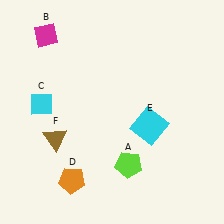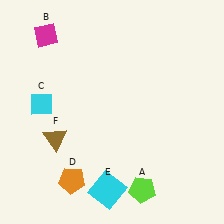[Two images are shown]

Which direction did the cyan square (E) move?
The cyan square (E) moved down.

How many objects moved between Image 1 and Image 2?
2 objects moved between the two images.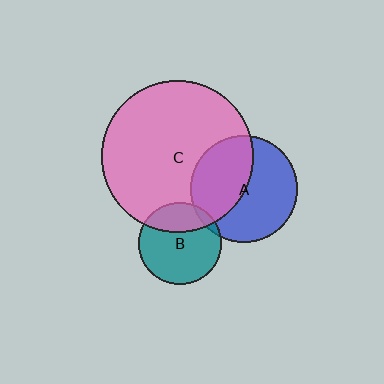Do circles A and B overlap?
Yes.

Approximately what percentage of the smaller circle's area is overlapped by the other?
Approximately 5%.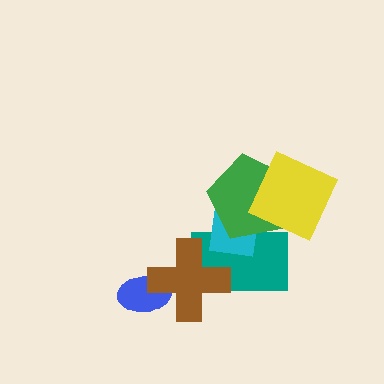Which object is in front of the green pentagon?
The yellow diamond is in front of the green pentagon.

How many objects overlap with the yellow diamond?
3 objects overlap with the yellow diamond.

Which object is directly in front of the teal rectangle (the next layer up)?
The cyan square is directly in front of the teal rectangle.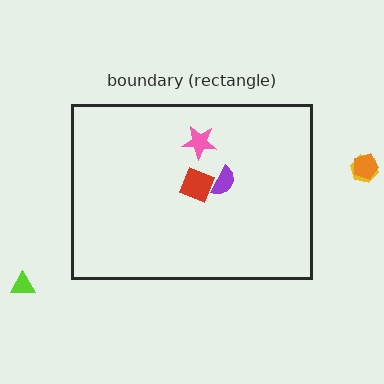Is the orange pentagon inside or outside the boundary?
Outside.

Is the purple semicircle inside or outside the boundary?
Inside.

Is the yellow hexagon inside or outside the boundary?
Outside.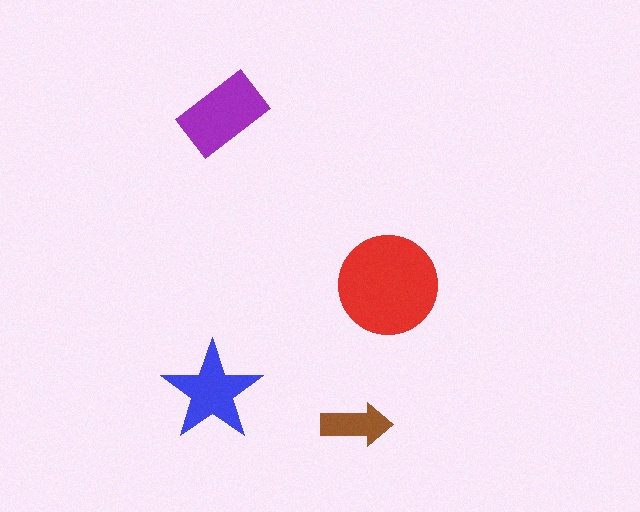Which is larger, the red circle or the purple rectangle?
The red circle.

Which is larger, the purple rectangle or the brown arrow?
The purple rectangle.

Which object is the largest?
The red circle.